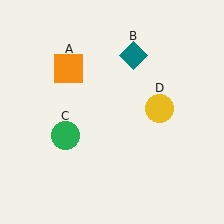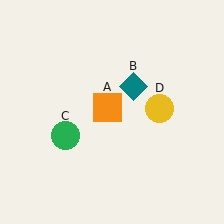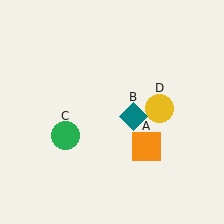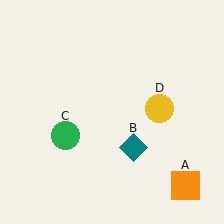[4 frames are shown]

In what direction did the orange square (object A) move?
The orange square (object A) moved down and to the right.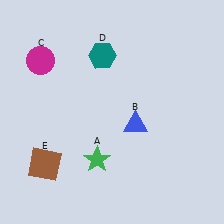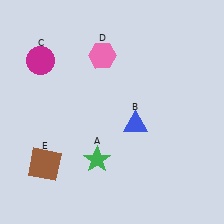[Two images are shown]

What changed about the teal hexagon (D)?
In Image 1, D is teal. In Image 2, it changed to pink.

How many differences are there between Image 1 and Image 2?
There is 1 difference between the two images.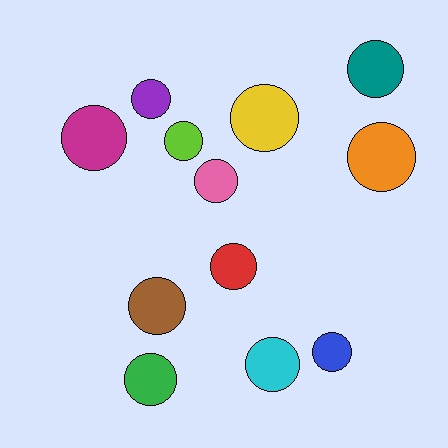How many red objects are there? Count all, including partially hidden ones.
There is 1 red object.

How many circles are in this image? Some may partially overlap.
There are 12 circles.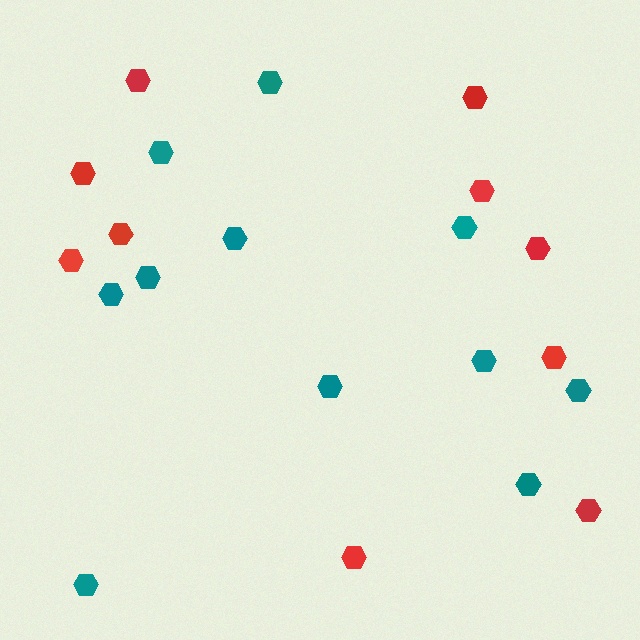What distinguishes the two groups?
There are 2 groups: one group of red hexagons (10) and one group of teal hexagons (11).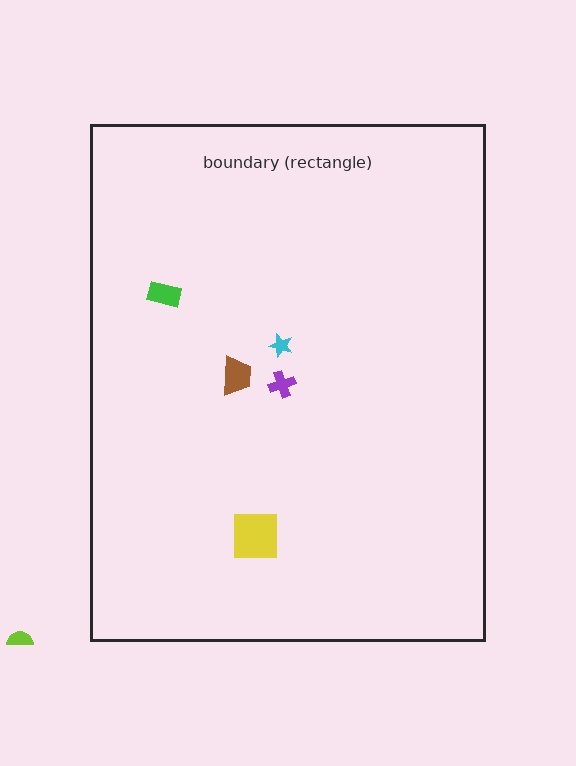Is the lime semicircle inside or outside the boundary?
Outside.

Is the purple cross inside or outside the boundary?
Inside.